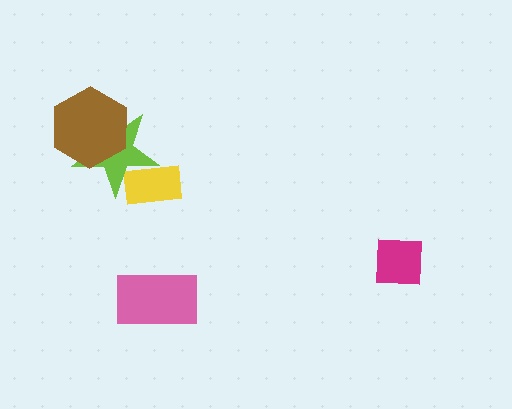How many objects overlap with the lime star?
2 objects overlap with the lime star.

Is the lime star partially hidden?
Yes, it is partially covered by another shape.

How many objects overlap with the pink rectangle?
0 objects overlap with the pink rectangle.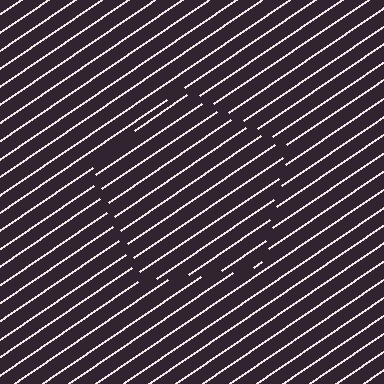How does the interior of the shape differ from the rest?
The interior of the shape contains the same grating, shifted by half a period — the contour is defined by the phase discontinuity where line-ends from the inner and outer gratings abut.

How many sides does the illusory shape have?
5 sides — the line-ends trace a pentagon.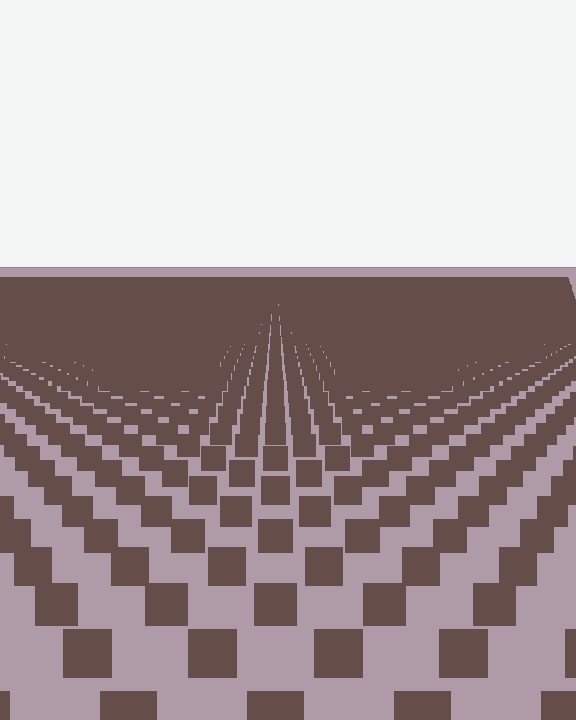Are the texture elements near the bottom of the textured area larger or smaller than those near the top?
Larger. Near the bottom, elements are closer to the viewer and appear at a bigger on-screen size.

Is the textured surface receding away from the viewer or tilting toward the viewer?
The surface is receding away from the viewer. Texture elements get smaller and denser toward the top.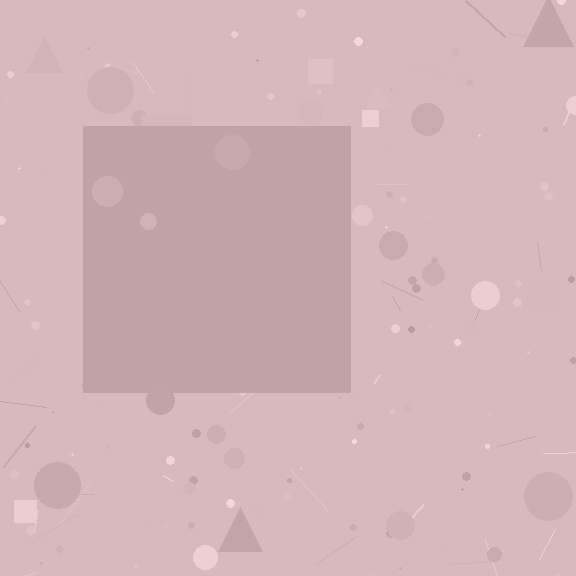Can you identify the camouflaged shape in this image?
The camouflaged shape is a square.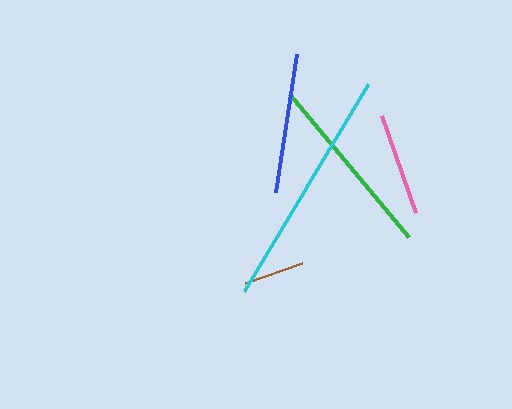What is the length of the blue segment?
The blue segment is approximately 140 pixels long.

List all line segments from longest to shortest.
From longest to shortest: cyan, green, blue, pink, brown.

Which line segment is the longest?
The cyan line is the longest at approximately 241 pixels.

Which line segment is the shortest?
The brown line is the shortest at approximately 60 pixels.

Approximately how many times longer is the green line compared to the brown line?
The green line is approximately 3.1 times the length of the brown line.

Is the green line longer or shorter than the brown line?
The green line is longer than the brown line.